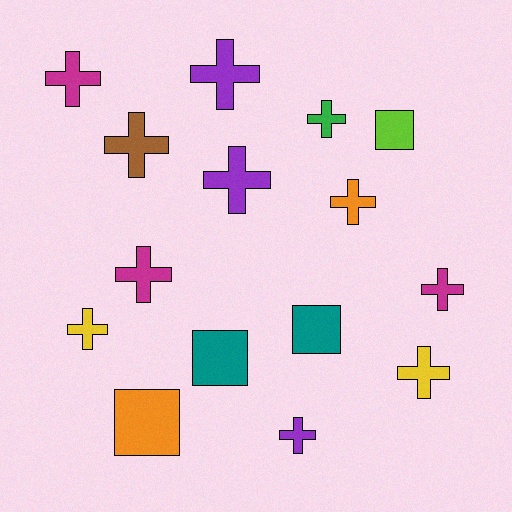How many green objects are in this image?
There is 1 green object.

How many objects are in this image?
There are 15 objects.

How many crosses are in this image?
There are 11 crosses.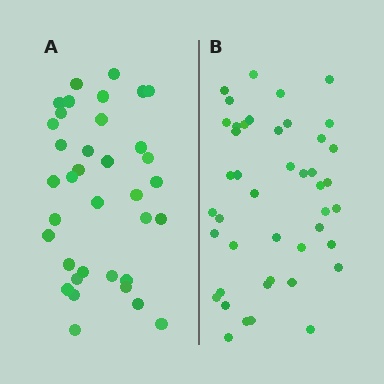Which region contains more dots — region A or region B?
Region B (the right region) has more dots.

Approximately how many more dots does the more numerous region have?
Region B has roughly 8 or so more dots than region A.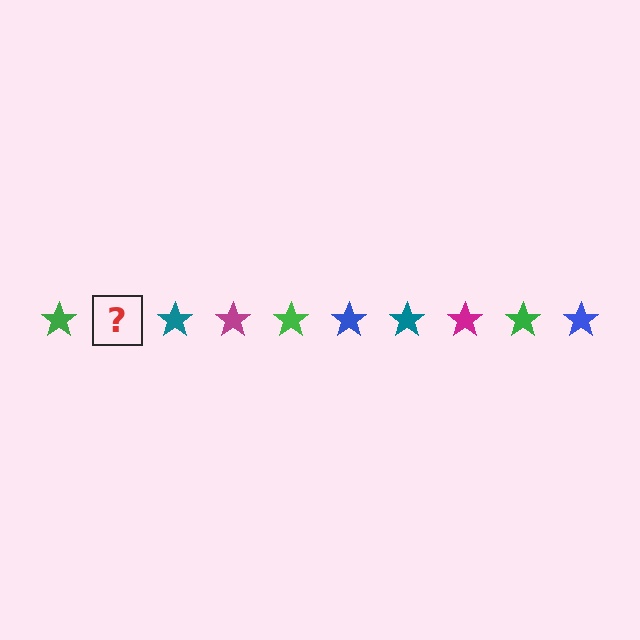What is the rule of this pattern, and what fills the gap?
The rule is that the pattern cycles through green, blue, teal, magenta stars. The gap should be filled with a blue star.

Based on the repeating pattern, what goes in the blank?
The blank should be a blue star.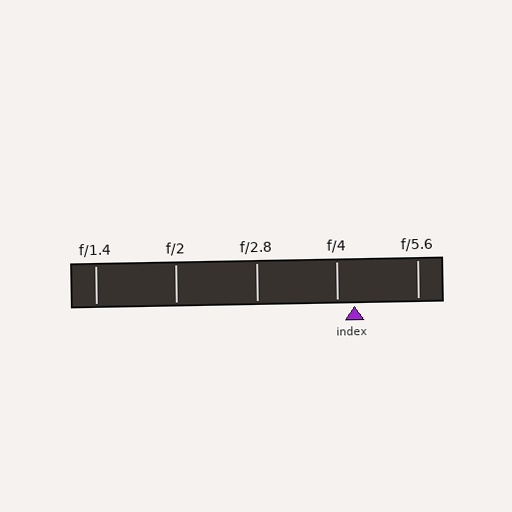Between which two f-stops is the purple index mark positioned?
The index mark is between f/4 and f/5.6.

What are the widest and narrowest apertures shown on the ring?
The widest aperture shown is f/1.4 and the narrowest is f/5.6.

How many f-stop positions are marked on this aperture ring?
There are 5 f-stop positions marked.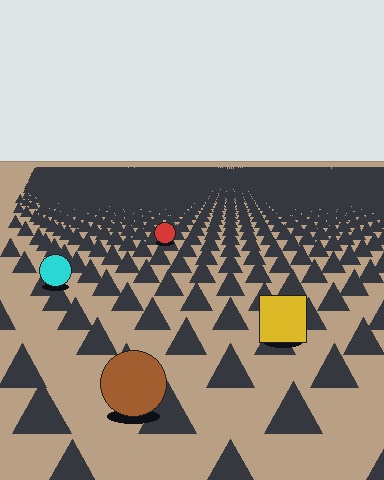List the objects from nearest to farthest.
From nearest to farthest: the brown circle, the yellow square, the cyan circle, the red circle.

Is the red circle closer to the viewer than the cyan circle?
No. The cyan circle is closer — you can tell from the texture gradient: the ground texture is coarser near it.